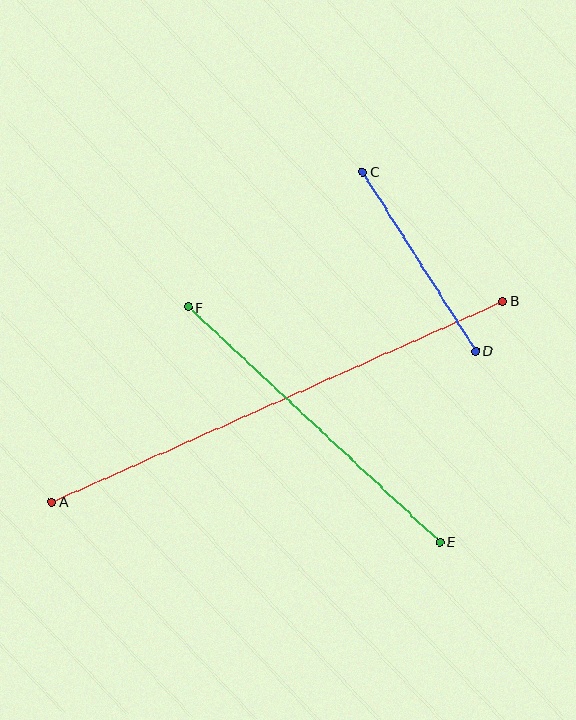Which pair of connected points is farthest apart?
Points A and B are farthest apart.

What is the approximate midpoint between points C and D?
The midpoint is at approximately (419, 261) pixels.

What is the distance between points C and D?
The distance is approximately 212 pixels.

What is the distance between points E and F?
The distance is approximately 344 pixels.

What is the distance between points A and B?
The distance is approximately 494 pixels.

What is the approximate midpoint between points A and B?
The midpoint is at approximately (277, 401) pixels.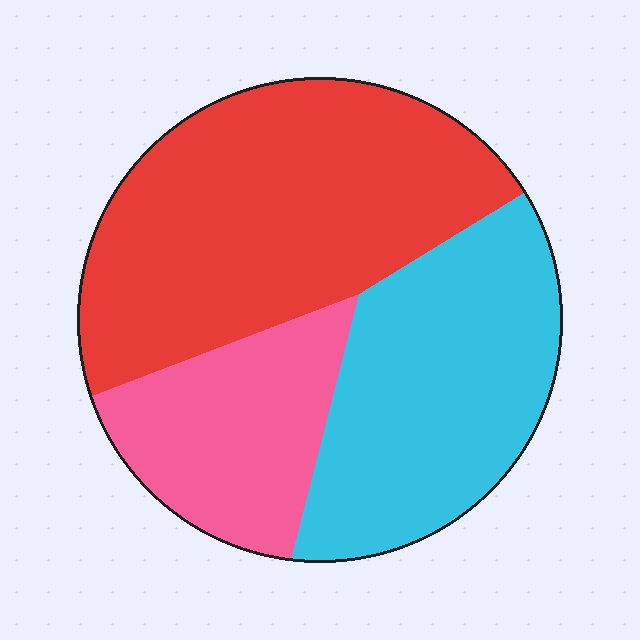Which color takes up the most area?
Red, at roughly 45%.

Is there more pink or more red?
Red.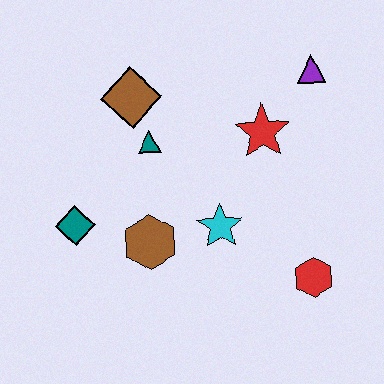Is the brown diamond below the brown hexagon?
No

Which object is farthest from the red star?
The teal diamond is farthest from the red star.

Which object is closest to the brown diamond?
The teal triangle is closest to the brown diamond.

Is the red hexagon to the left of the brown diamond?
No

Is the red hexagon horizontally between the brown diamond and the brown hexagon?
No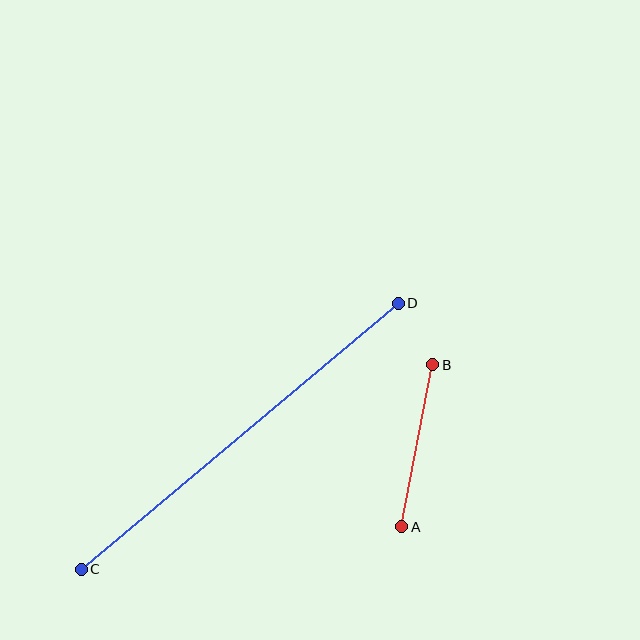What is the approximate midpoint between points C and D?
The midpoint is at approximately (240, 436) pixels.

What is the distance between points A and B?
The distance is approximately 165 pixels.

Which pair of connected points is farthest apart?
Points C and D are farthest apart.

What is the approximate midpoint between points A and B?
The midpoint is at approximately (417, 446) pixels.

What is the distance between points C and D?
The distance is approximately 413 pixels.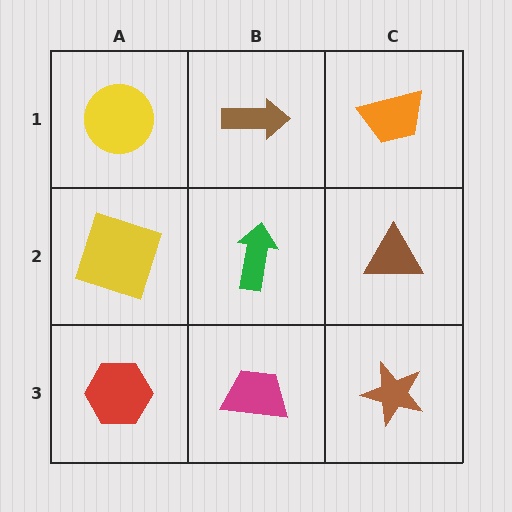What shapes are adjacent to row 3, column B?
A green arrow (row 2, column B), a red hexagon (row 3, column A), a brown star (row 3, column C).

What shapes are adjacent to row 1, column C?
A brown triangle (row 2, column C), a brown arrow (row 1, column B).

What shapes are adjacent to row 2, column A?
A yellow circle (row 1, column A), a red hexagon (row 3, column A), a green arrow (row 2, column B).